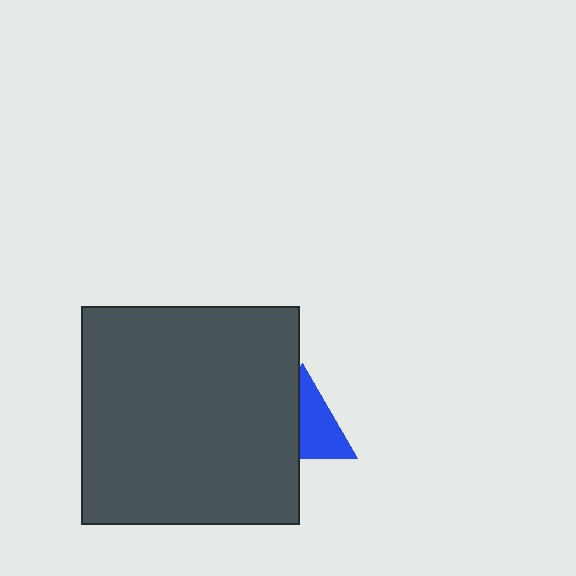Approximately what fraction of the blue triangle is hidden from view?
Roughly 45% of the blue triangle is hidden behind the dark gray square.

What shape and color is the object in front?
The object in front is a dark gray square.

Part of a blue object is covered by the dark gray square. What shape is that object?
It is a triangle.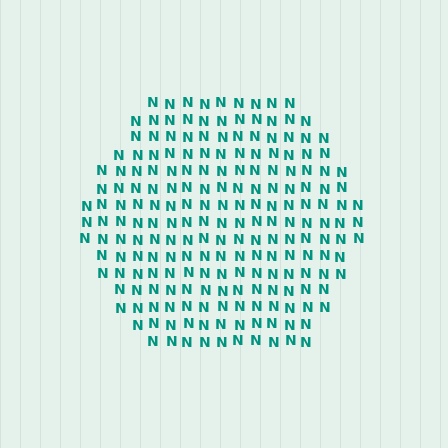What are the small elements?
The small elements are letter N's.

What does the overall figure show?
The overall figure shows a hexagon.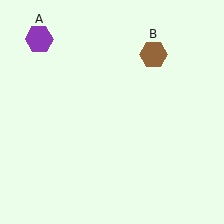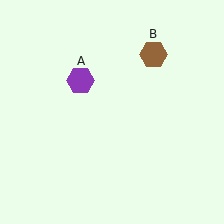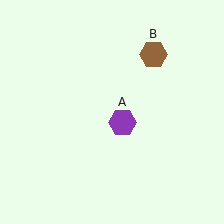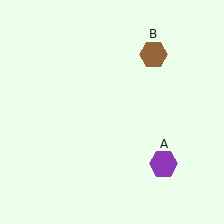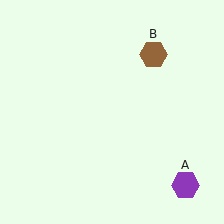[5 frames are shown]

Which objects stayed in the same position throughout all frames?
Brown hexagon (object B) remained stationary.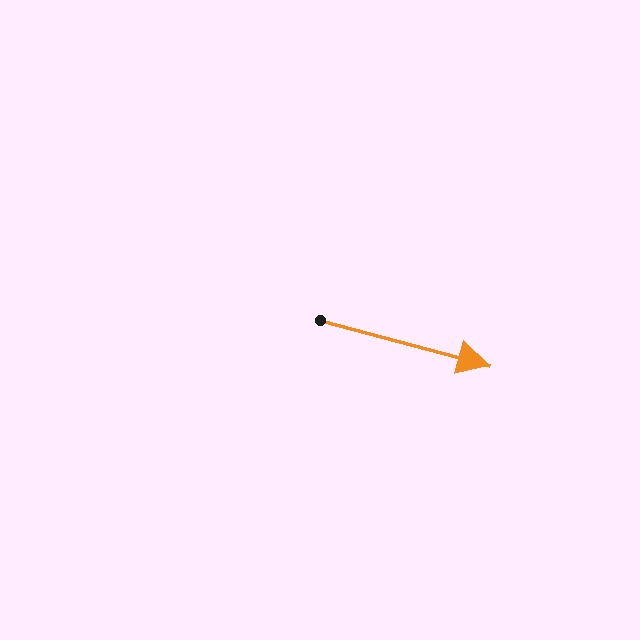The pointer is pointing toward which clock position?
Roughly 3 o'clock.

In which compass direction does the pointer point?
East.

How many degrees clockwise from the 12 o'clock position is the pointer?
Approximately 105 degrees.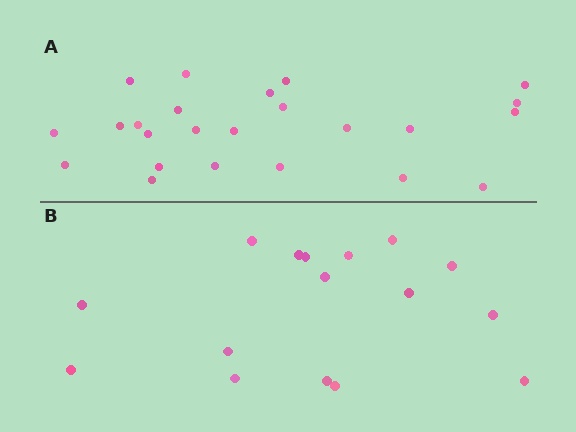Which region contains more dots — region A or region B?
Region A (the top region) has more dots.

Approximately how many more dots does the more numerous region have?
Region A has roughly 8 or so more dots than region B.